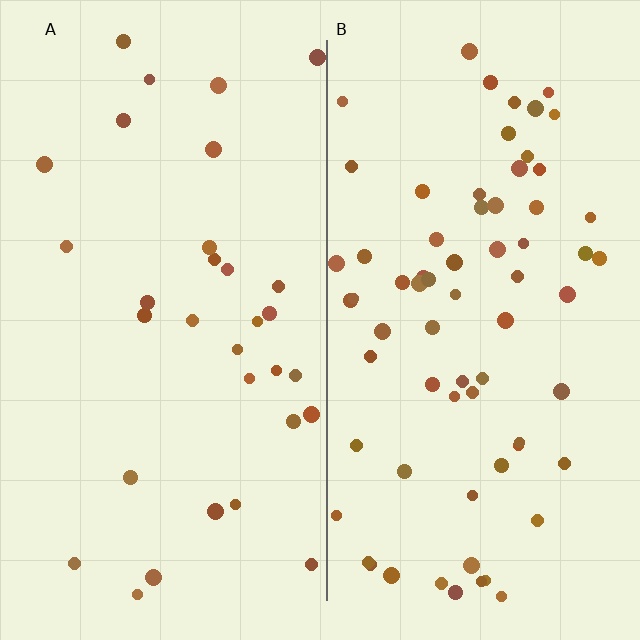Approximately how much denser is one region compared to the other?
Approximately 2.2× — region B over region A.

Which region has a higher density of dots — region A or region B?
B (the right).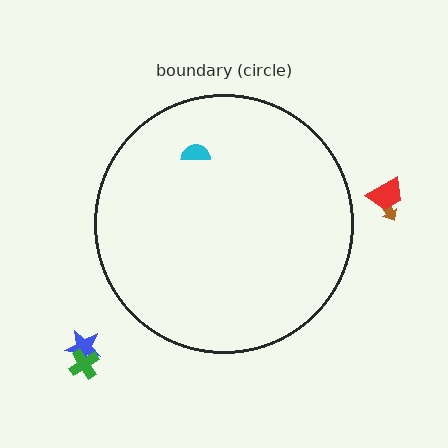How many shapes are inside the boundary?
1 inside, 4 outside.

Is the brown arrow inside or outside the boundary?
Outside.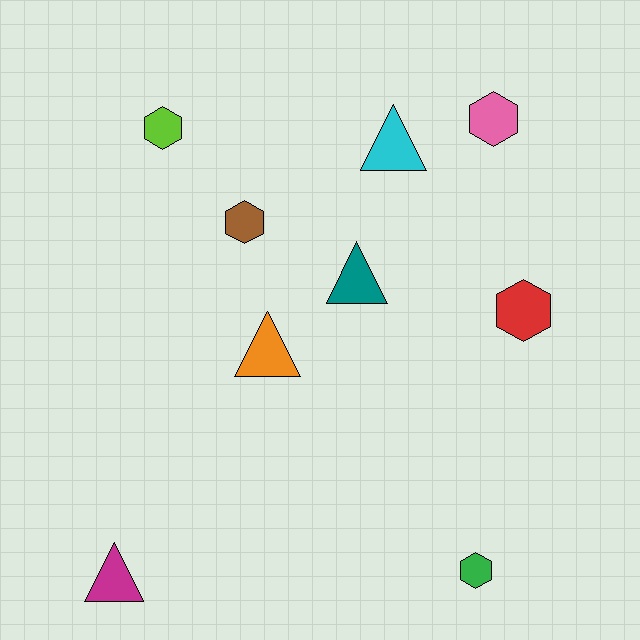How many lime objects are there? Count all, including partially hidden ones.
There is 1 lime object.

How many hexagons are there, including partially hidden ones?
There are 5 hexagons.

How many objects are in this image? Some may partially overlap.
There are 9 objects.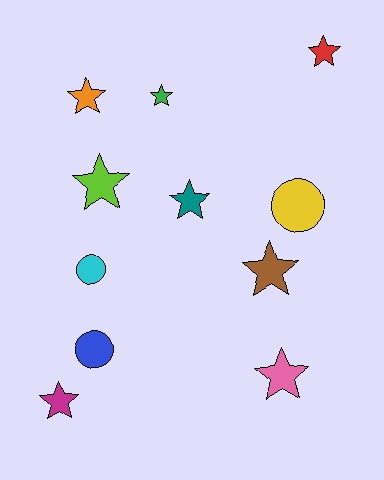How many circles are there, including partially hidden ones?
There are 3 circles.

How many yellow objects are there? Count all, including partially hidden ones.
There is 1 yellow object.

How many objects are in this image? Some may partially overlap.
There are 11 objects.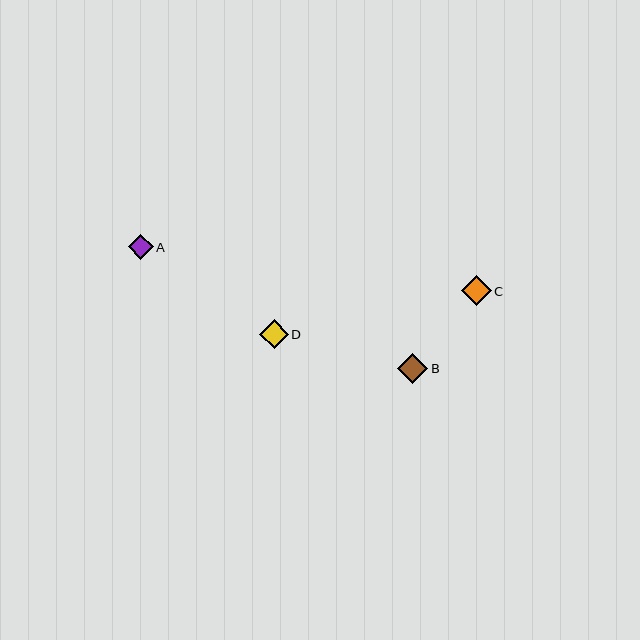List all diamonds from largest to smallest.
From largest to smallest: B, C, D, A.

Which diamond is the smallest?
Diamond A is the smallest with a size of approximately 25 pixels.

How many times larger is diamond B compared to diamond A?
Diamond B is approximately 1.2 times the size of diamond A.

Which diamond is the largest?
Diamond B is the largest with a size of approximately 30 pixels.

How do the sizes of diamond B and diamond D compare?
Diamond B and diamond D are approximately the same size.